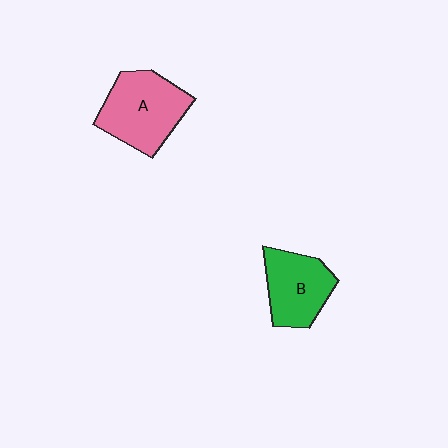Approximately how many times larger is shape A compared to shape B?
Approximately 1.3 times.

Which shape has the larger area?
Shape A (pink).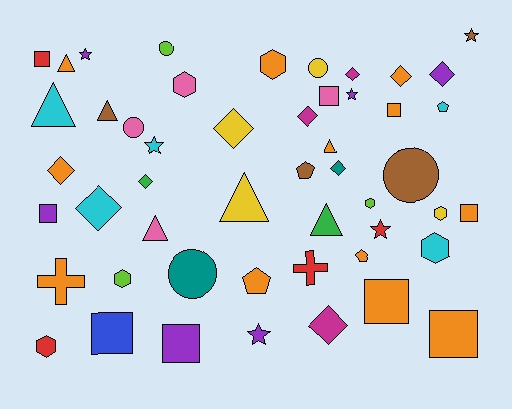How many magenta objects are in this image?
There are 3 magenta objects.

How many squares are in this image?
There are 9 squares.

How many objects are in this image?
There are 50 objects.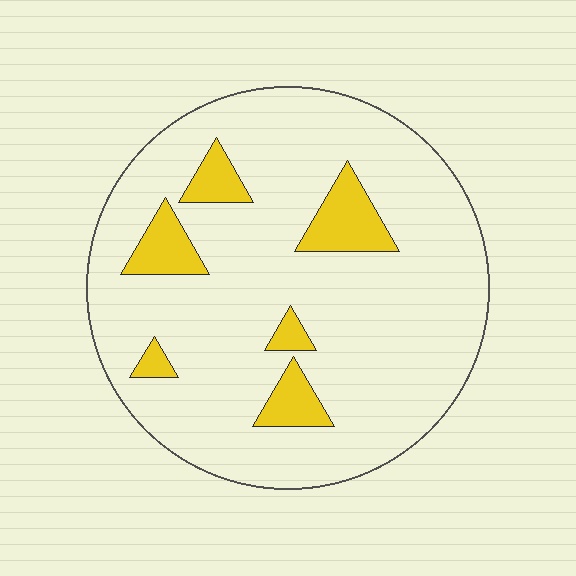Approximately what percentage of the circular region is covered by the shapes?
Approximately 15%.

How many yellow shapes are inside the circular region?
6.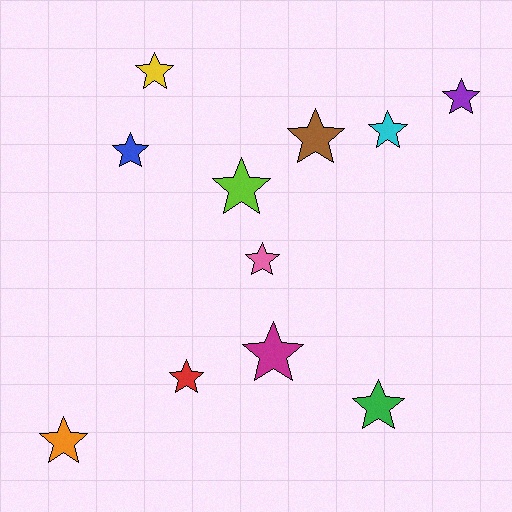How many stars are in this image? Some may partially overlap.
There are 11 stars.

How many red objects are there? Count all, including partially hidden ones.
There is 1 red object.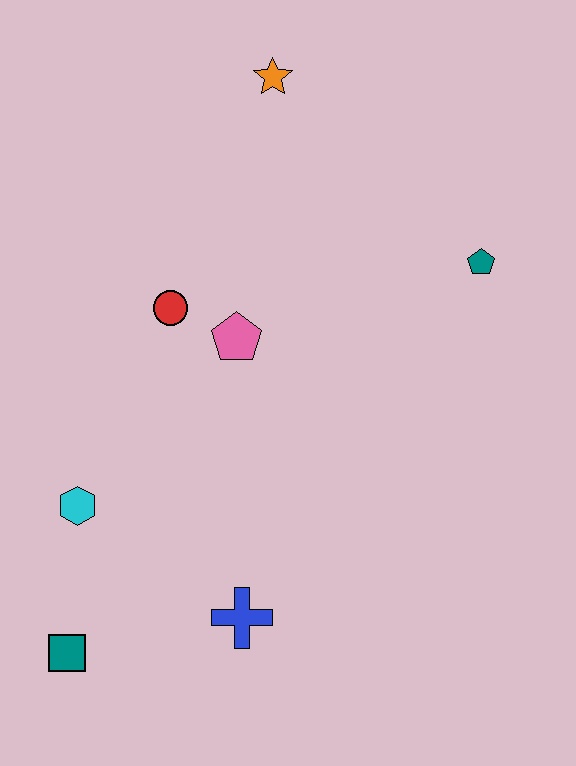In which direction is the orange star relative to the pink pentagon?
The orange star is above the pink pentagon.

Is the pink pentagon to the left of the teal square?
No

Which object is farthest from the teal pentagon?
The teal square is farthest from the teal pentagon.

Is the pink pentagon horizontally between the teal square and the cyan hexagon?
No